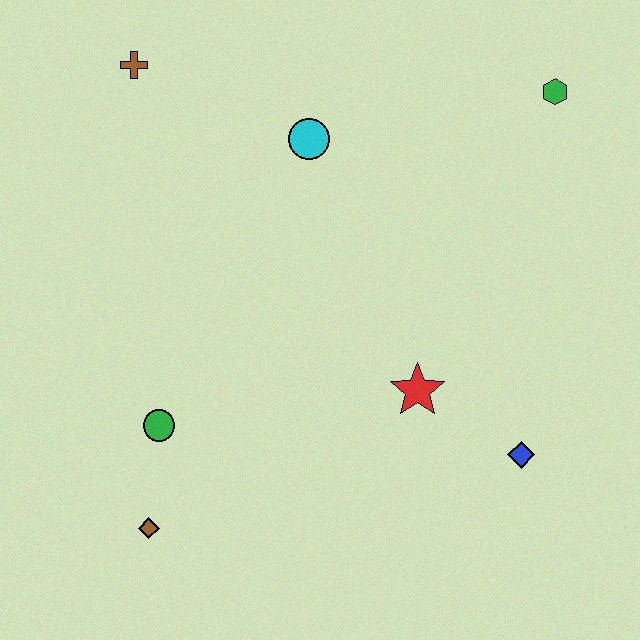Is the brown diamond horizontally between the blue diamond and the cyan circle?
No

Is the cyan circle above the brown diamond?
Yes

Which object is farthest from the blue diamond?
The brown cross is farthest from the blue diamond.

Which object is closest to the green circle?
The brown diamond is closest to the green circle.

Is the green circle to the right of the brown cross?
Yes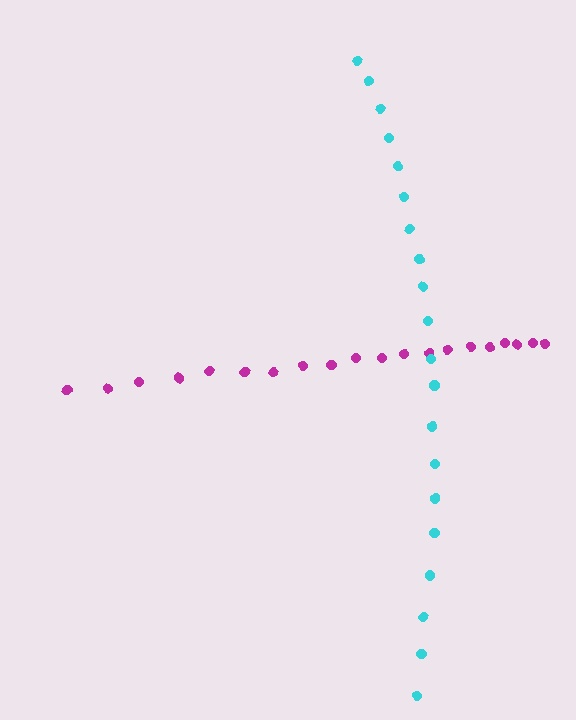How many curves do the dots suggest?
There are 2 distinct paths.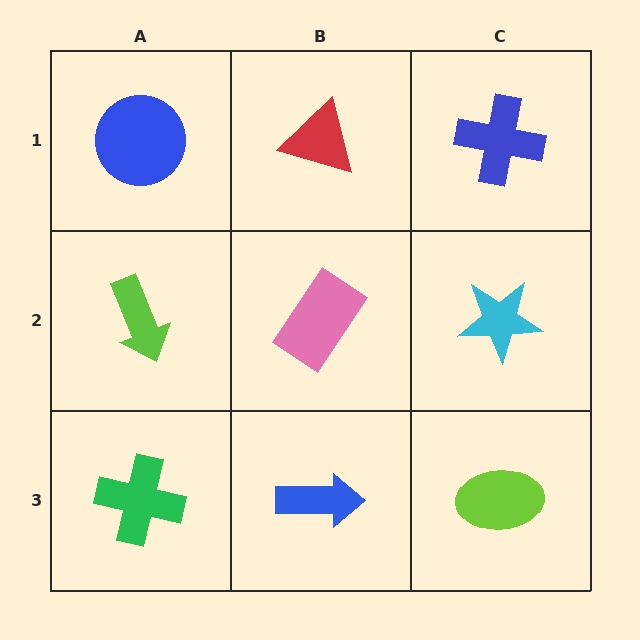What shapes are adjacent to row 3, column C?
A cyan star (row 2, column C), a blue arrow (row 3, column B).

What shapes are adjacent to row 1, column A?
A lime arrow (row 2, column A), a red triangle (row 1, column B).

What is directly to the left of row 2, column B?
A lime arrow.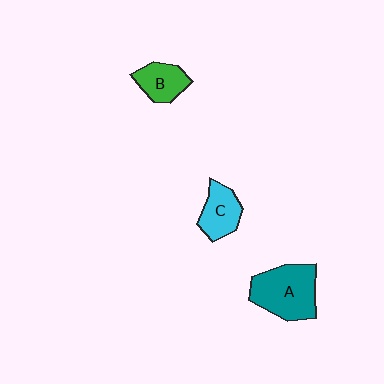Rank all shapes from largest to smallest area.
From largest to smallest: A (teal), C (cyan), B (green).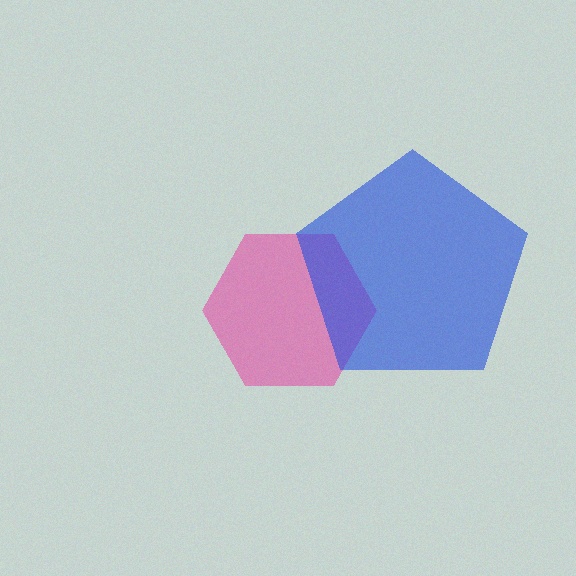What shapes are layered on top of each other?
The layered shapes are: a pink hexagon, a blue pentagon.